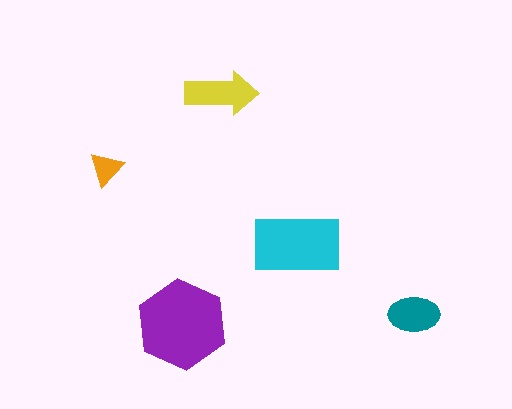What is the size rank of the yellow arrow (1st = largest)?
3rd.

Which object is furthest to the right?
The teal ellipse is rightmost.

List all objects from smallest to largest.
The orange triangle, the teal ellipse, the yellow arrow, the cyan rectangle, the purple hexagon.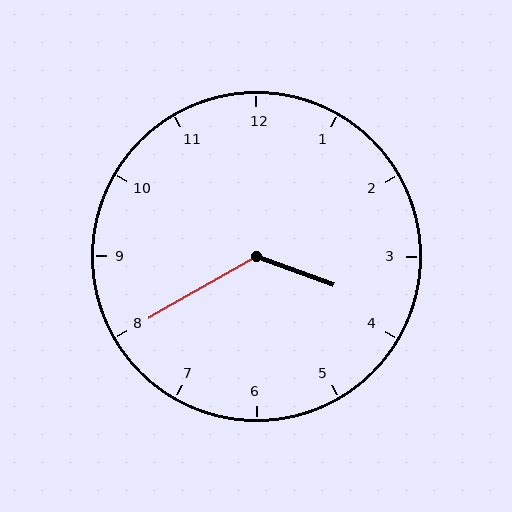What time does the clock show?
3:40.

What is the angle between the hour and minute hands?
Approximately 130 degrees.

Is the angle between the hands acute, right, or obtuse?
It is obtuse.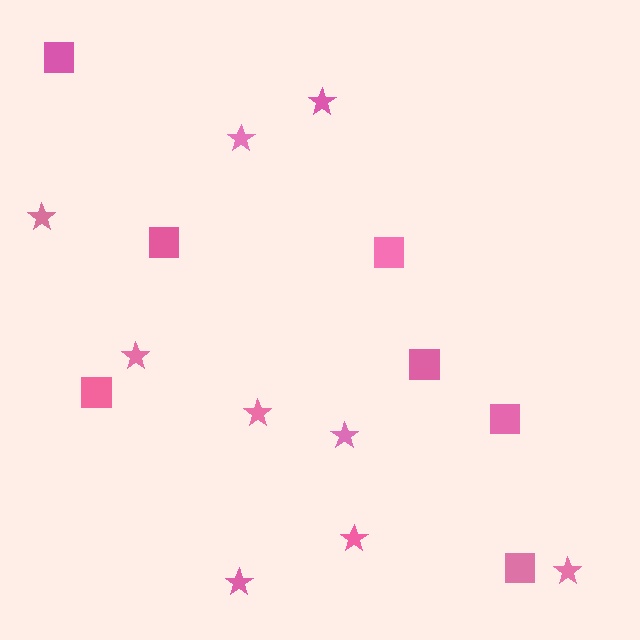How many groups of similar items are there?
There are 2 groups: one group of squares (7) and one group of stars (9).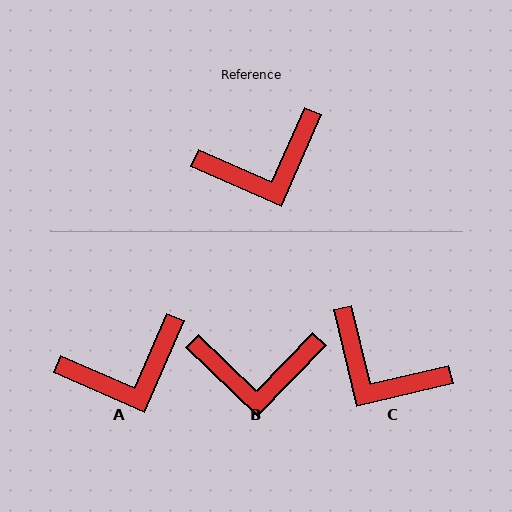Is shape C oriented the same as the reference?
No, it is off by about 53 degrees.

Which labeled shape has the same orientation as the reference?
A.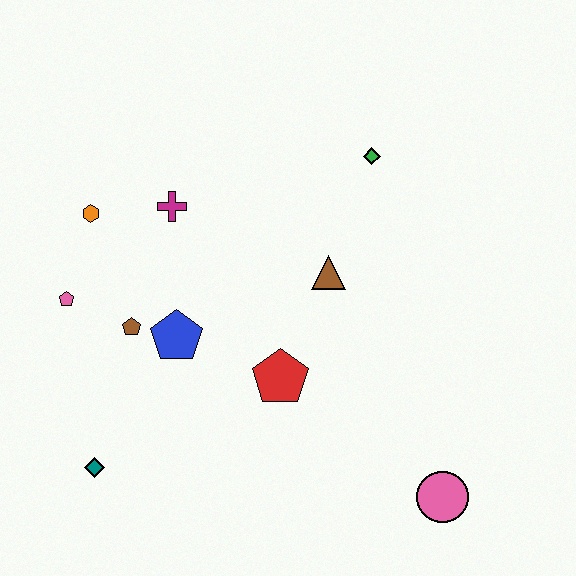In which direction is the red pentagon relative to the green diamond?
The red pentagon is below the green diamond.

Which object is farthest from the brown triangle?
The teal diamond is farthest from the brown triangle.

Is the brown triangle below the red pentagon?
No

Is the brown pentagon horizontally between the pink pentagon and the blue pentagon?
Yes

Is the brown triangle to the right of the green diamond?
No